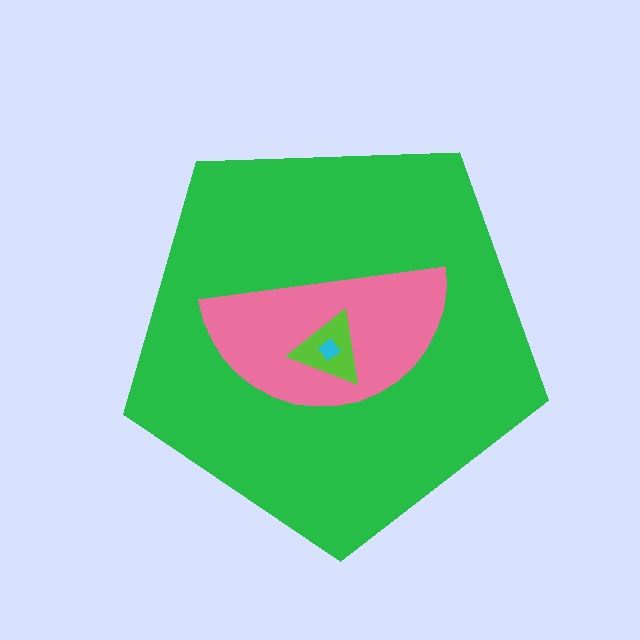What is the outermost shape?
The green pentagon.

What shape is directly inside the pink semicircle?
The lime triangle.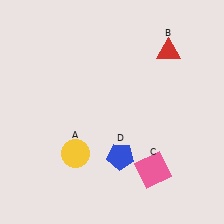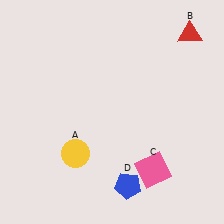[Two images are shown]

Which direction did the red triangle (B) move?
The red triangle (B) moved right.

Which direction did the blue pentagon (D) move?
The blue pentagon (D) moved down.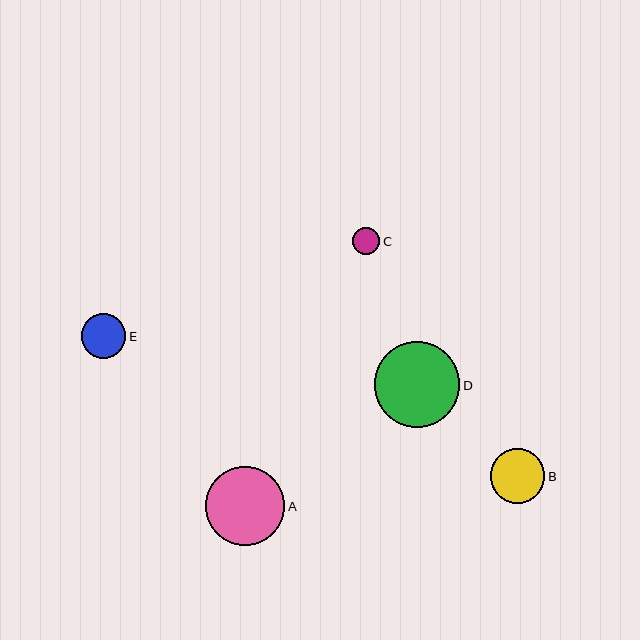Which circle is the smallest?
Circle C is the smallest with a size of approximately 27 pixels.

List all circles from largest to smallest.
From largest to smallest: D, A, B, E, C.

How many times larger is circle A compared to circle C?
Circle A is approximately 3.0 times the size of circle C.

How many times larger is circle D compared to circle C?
Circle D is approximately 3.2 times the size of circle C.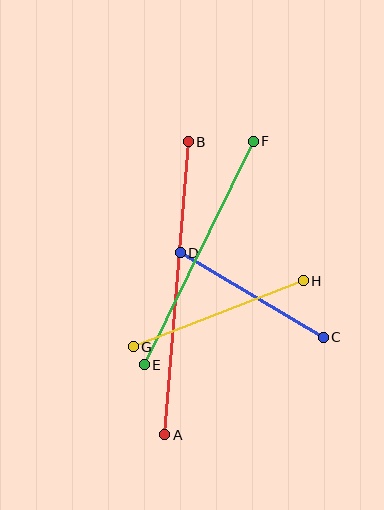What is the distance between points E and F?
The distance is approximately 249 pixels.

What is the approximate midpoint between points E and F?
The midpoint is at approximately (199, 253) pixels.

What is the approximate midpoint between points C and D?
The midpoint is at approximately (252, 295) pixels.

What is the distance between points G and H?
The distance is approximately 182 pixels.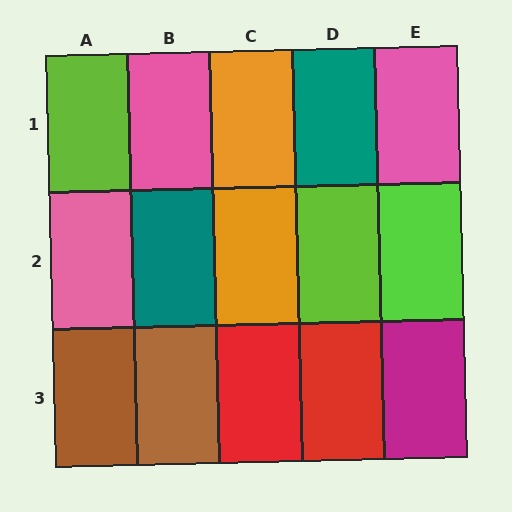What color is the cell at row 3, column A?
Brown.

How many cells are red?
2 cells are red.